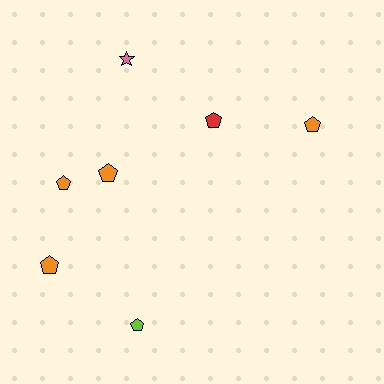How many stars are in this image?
There is 1 star.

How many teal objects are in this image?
There are no teal objects.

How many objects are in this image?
There are 7 objects.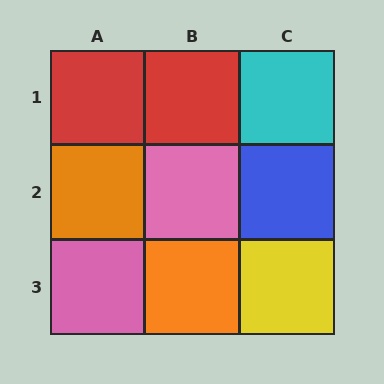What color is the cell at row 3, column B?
Orange.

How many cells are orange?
2 cells are orange.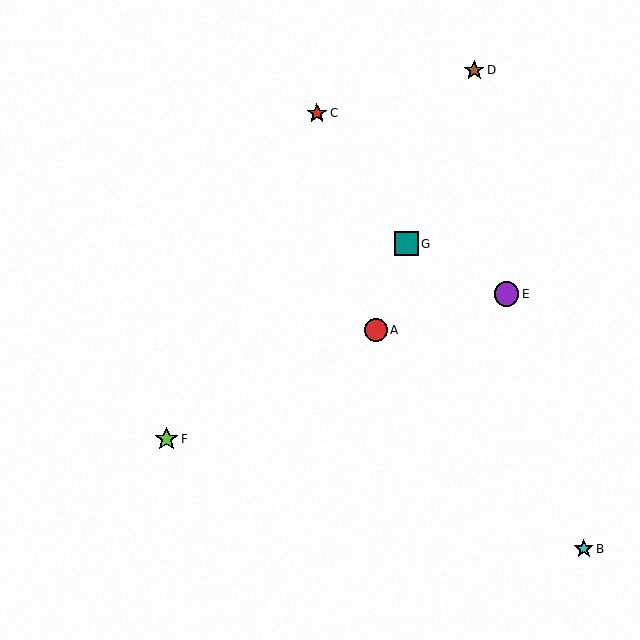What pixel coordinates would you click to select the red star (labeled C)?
Click at (317, 114) to select the red star C.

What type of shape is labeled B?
Shape B is a cyan star.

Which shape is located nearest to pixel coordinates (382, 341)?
The red circle (labeled A) at (376, 330) is nearest to that location.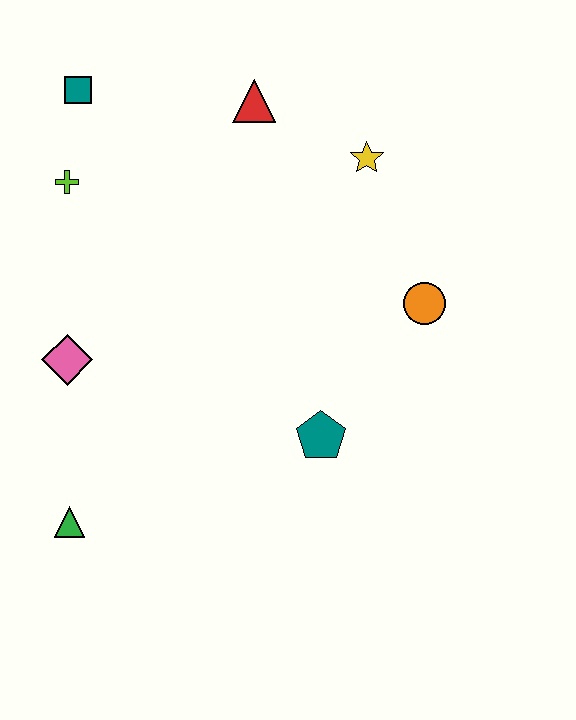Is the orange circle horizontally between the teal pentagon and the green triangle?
No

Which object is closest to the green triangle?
The pink diamond is closest to the green triangle.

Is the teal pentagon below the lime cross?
Yes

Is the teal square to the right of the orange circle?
No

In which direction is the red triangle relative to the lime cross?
The red triangle is to the right of the lime cross.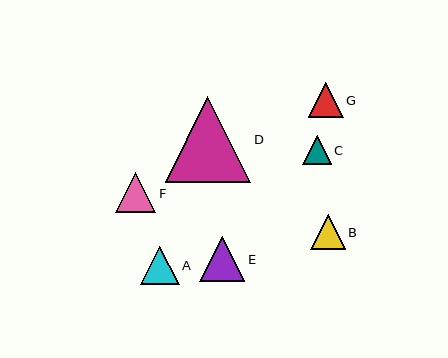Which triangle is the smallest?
Triangle C is the smallest with a size of approximately 28 pixels.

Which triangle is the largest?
Triangle D is the largest with a size of approximately 86 pixels.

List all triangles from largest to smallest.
From largest to smallest: D, E, F, A, B, G, C.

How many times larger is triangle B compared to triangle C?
Triangle B is approximately 1.2 times the size of triangle C.